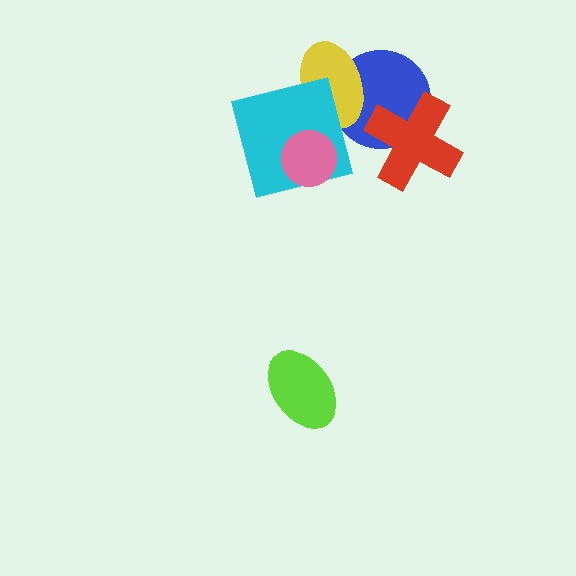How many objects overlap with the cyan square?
2 objects overlap with the cyan square.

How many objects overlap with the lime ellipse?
0 objects overlap with the lime ellipse.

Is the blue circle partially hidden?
Yes, it is partially covered by another shape.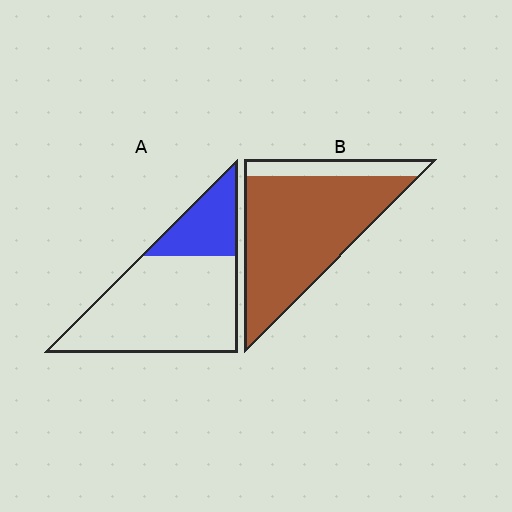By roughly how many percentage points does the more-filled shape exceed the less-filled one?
By roughly 60 percentage points (B over A).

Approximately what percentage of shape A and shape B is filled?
A is approximately 25% and B is approximately 85%.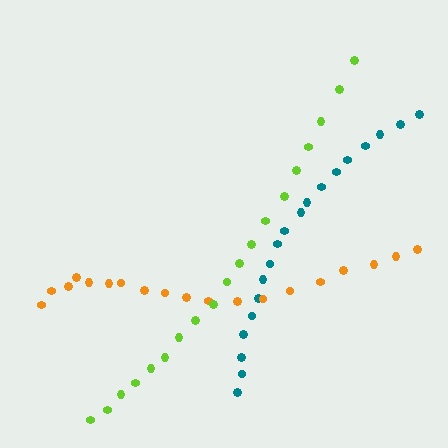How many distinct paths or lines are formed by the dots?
There are 3 distinct paths.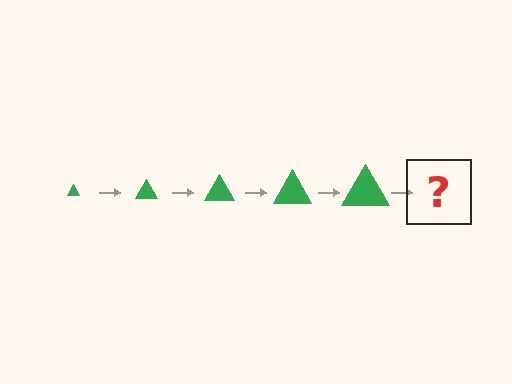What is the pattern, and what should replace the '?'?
The pattern is that the triangle gets progressively larger each step. The '?' should be a green triangle, larger than the previous one.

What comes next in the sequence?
The next element should be a green triangle, larger than the previous one.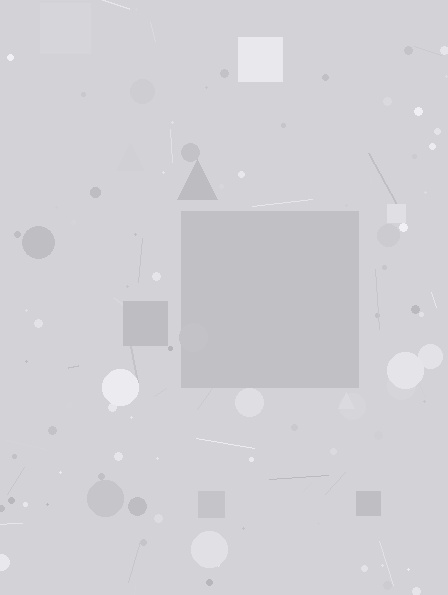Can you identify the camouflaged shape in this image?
The camouflaged shape is a square.